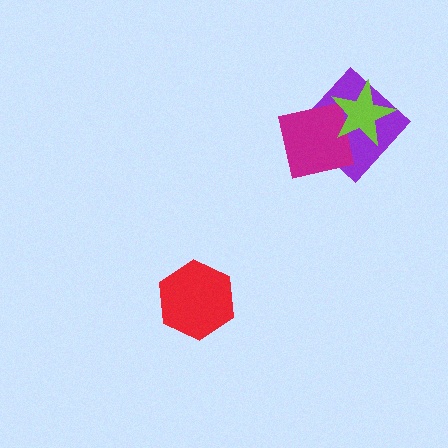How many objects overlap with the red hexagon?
0 objects overlap with the red hexagon.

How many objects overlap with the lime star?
2 objects overlap with the lime star.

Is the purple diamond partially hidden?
Yes, it is partially covered by another shape.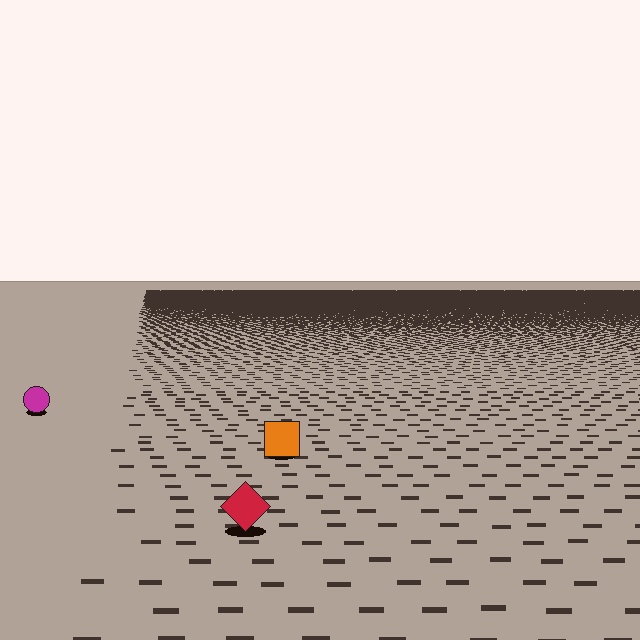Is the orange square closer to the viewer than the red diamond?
No. The red diamond is closer — you can tell from the texture gradient: the ground texture is coarser near it.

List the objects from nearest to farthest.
From nearest to farthest: the red diamond, the orange square, the magenta circle.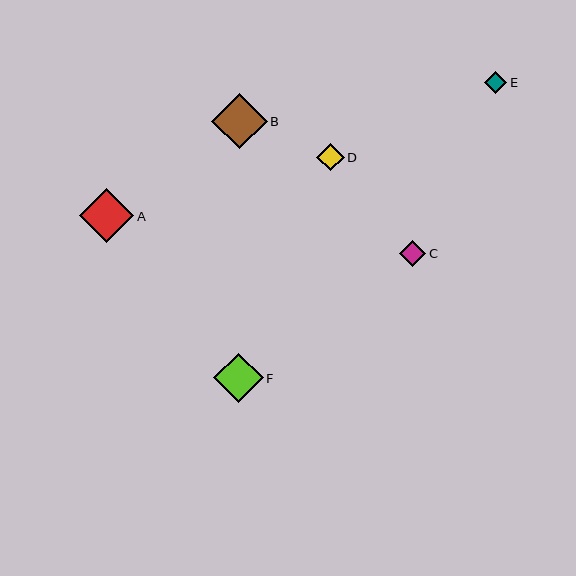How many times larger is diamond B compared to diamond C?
Diamond B is approximately 2.1 times the size of diamond C.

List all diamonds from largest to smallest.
From largest to smallest: B, A, F, D, C, E.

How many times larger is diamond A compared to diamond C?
Diamond A is approximately 2.0 times the size of diamond C.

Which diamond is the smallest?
Diamond E is the smallest with a size of approximately 23 pixels.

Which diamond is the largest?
Diamond B is the largest with a size of approximately 56 pixels.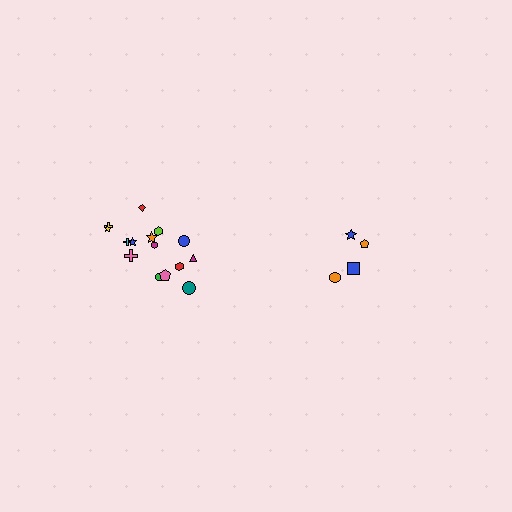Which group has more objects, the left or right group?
The left group.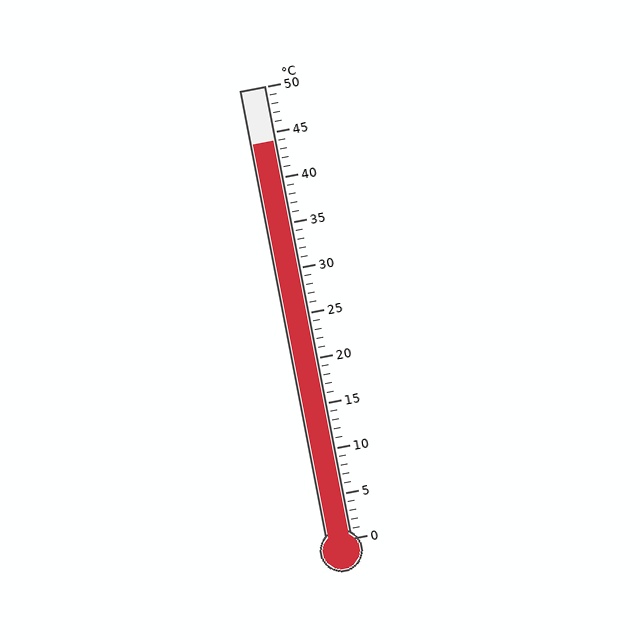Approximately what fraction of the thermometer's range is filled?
The thermometer is filled to approximately 90% of its range.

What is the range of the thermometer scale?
The thermometer scale ranges from 0°C to 50°C.